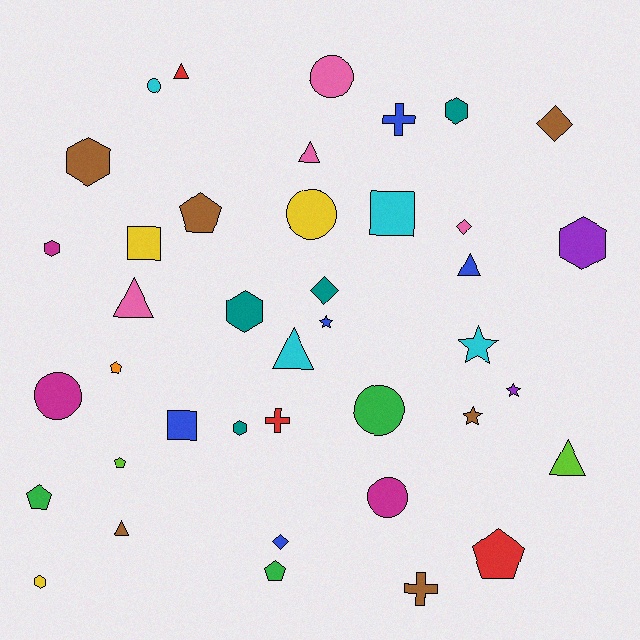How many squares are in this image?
There are 3 squares.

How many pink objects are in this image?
There are 4 pink objects.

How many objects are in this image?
There are 40 objects.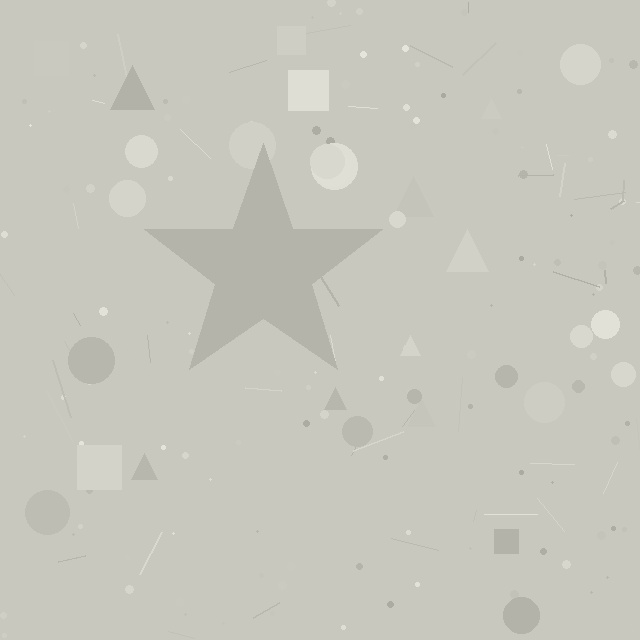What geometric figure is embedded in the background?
A star is embedded in the background.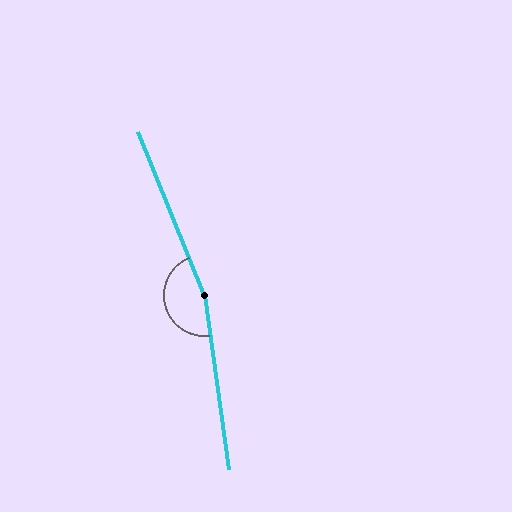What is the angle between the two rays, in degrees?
Approximately 166 degrees.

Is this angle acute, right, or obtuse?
It is obtuse.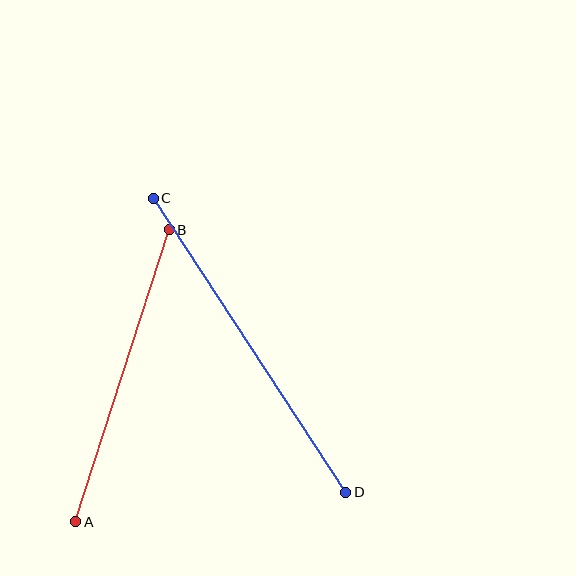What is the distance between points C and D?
The distance is approximately 351 pixels.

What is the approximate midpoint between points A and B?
The midpoint is at approximately (122, 376) pixels.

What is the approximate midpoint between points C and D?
The midpoint is at approximately (249, 345) pixels.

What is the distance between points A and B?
The distance is approximately 307 pixels.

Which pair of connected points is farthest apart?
Points C and D are farthest apart.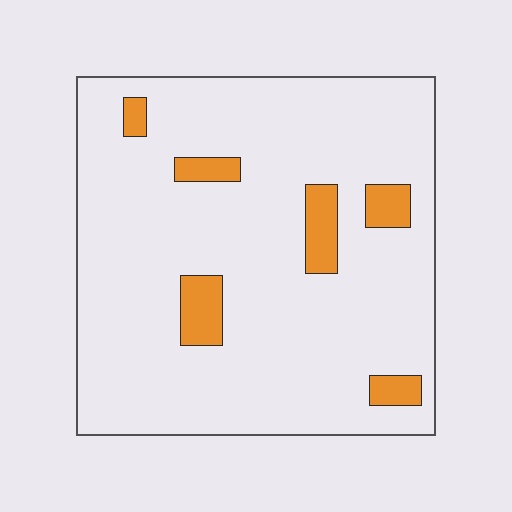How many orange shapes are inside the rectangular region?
6.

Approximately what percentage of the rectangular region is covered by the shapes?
Approximately 10%.